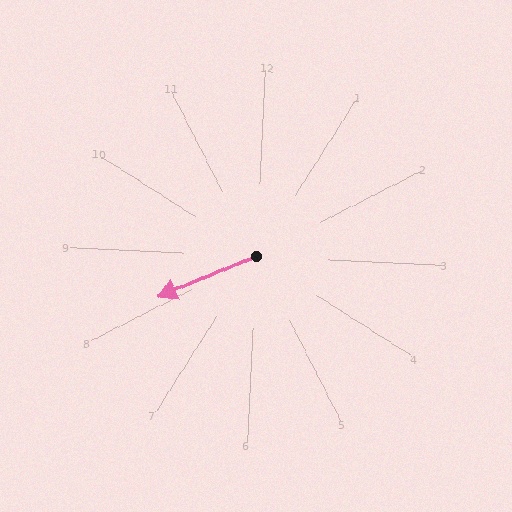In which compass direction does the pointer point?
Southwest.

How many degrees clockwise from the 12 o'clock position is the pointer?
Approximately 245 degrees.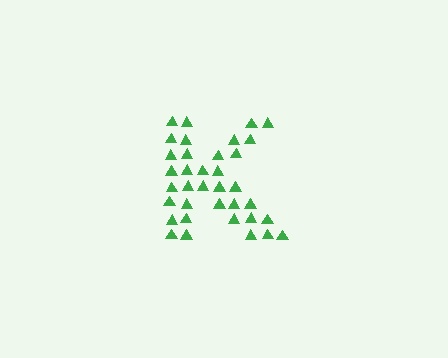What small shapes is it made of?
It is made of small triangles.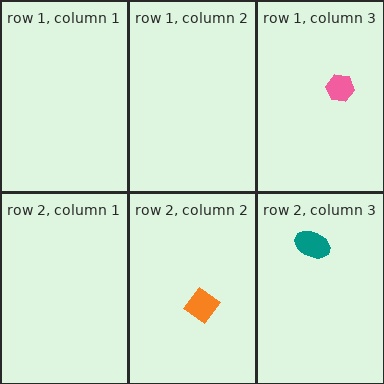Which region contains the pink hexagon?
The row 1, column 3 region.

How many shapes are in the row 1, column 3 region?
1.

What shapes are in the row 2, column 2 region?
The orange diamond.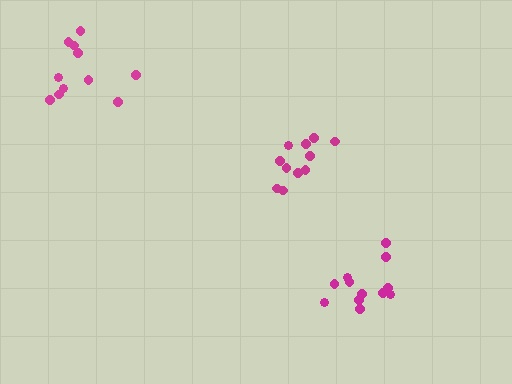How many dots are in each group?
Group 1: 11 dots, Group 2: 11 dots, Group 3: 12 dots (34 total).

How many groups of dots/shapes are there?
There are 3 groups.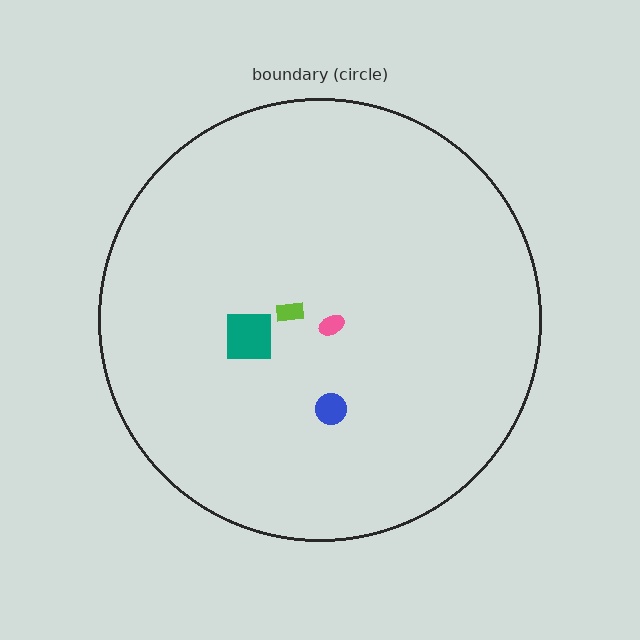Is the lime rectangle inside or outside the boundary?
Inside.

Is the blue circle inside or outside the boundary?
Inside.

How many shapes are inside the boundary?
4 inside, 0 outside.